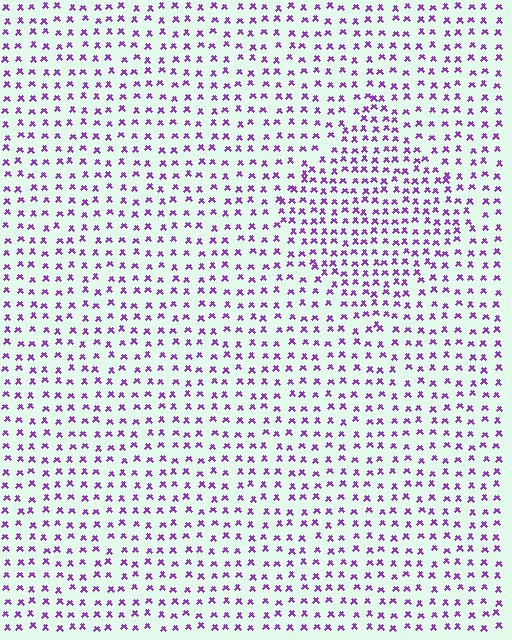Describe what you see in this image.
The image contains small purple elements arranged at two different densities. A diamond-shaped region is visible where the elements are more densely packed than the surrounding area.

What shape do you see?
I see a diamond.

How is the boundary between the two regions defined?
The boundary is defined by a change in element density (approximately 1.6x ratio). All elements are the same color, size, and shape.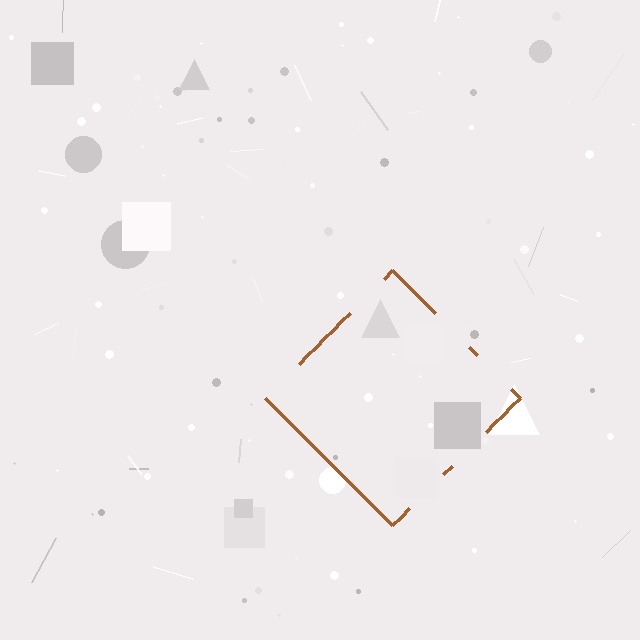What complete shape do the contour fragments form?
The contour fragments form a diamond.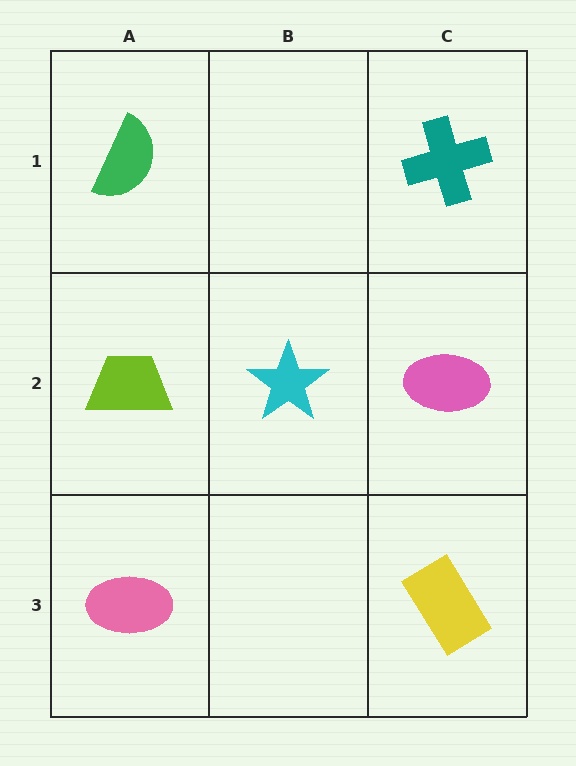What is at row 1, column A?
A green semicircle.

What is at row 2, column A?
A lime trapezoid.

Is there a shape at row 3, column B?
No, that cell is empty.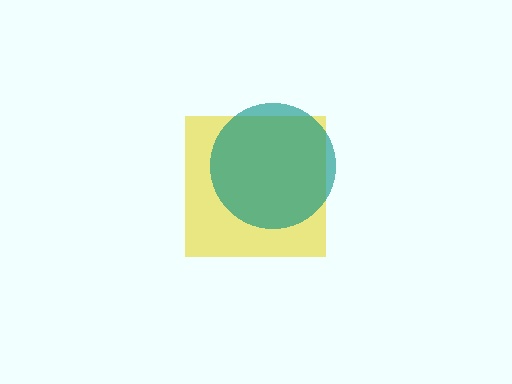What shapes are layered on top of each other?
The layered shapes are: a yellow square, a teal circle.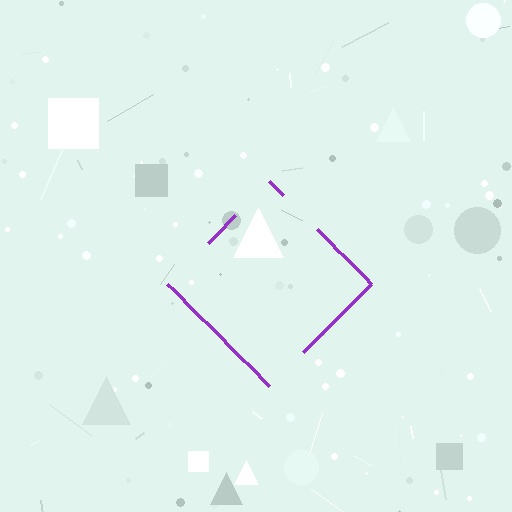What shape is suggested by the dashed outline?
The dashed outline suggests a diamond.